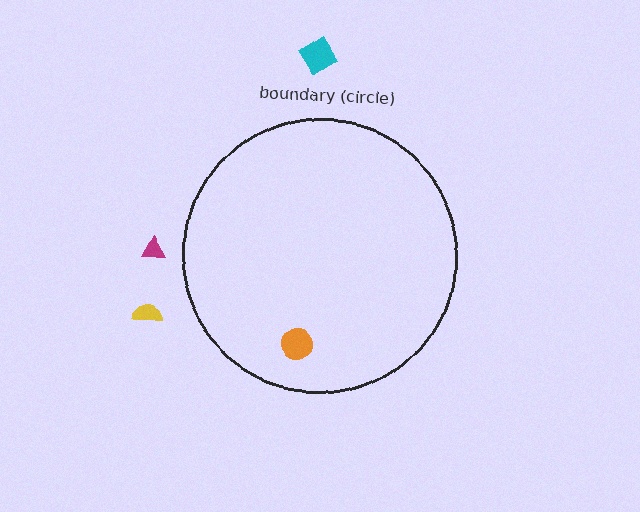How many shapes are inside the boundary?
1 inside, 3 outside.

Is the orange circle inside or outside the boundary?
Inside.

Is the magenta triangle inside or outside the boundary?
Outside.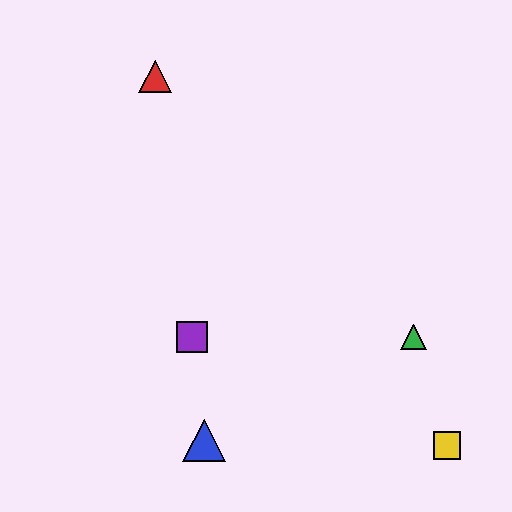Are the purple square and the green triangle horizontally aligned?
Yes, both are at y≈337.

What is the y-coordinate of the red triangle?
The red triangle is at y≈77.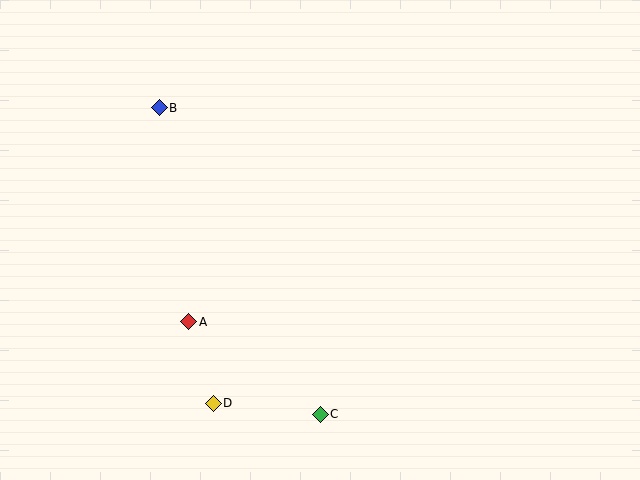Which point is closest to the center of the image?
Point A at (189, 322) is closest to the center.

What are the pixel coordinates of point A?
Point A is at (189, 322).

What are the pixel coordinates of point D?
Point D is at (213, 403).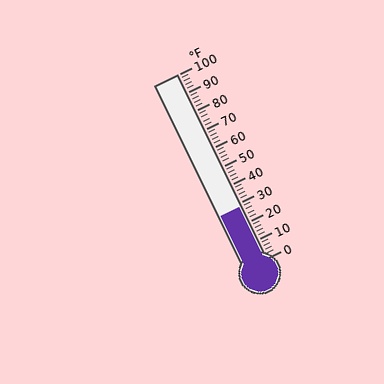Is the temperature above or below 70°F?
The temperature is below 70°F.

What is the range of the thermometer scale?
The thermometer scale ranges from 0°F to 100°F.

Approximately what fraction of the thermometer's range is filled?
The thermometer is filled to approximately 30% of its range.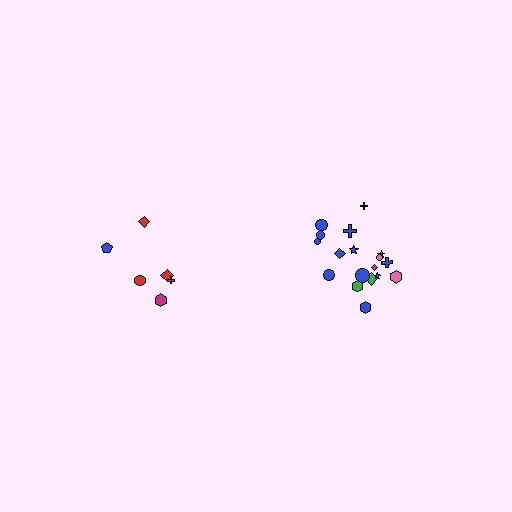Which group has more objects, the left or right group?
The right group.